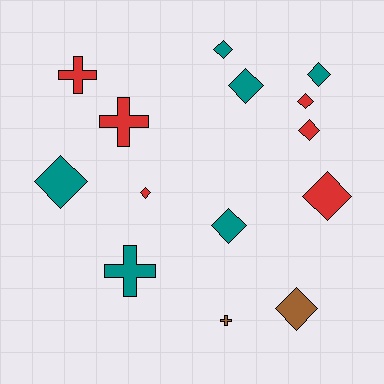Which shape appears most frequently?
Diamond, with 10 objects.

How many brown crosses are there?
There is 1 brown cross.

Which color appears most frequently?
Teal, with 6 objects.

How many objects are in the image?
There are 14 objects.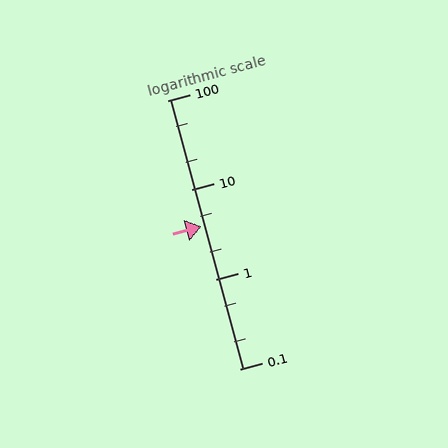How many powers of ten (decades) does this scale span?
The scale spans 3 decades, from 0.1 to 100.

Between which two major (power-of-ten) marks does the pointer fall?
The pointer is between 1 and 10.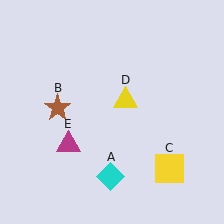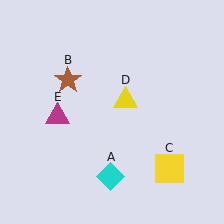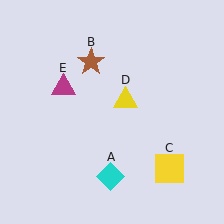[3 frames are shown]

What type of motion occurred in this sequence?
The brown star (object B), magenta triangle (object E) rotated clockwise around the center of the scene.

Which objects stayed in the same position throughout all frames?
Cyan diamond (object A) and yellow square (object C) and yellow triangle (object D) remained stationary.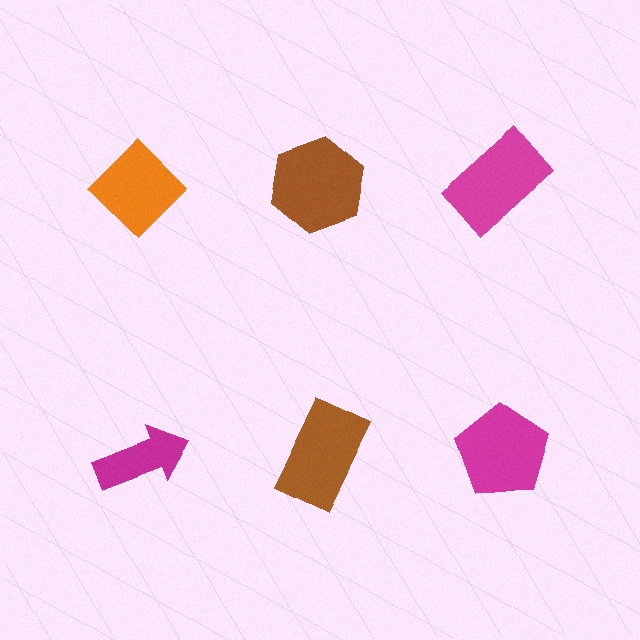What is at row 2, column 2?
A brown rectangle.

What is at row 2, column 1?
A magenta arrow.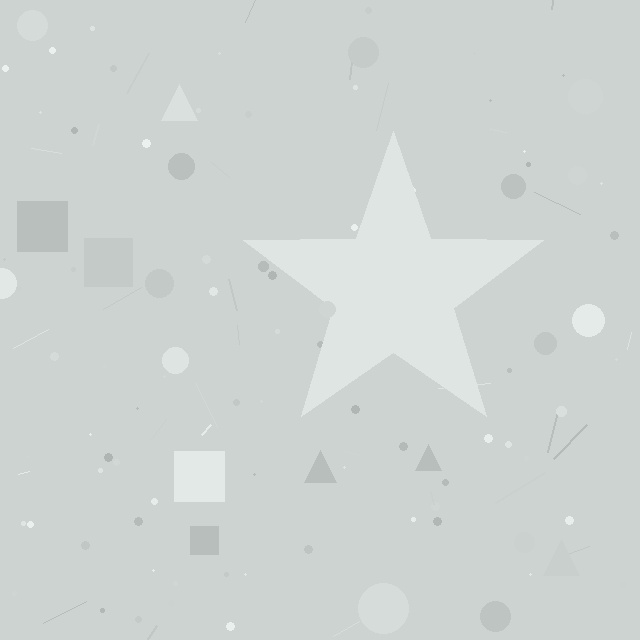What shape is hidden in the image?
A star is hidden in the image.